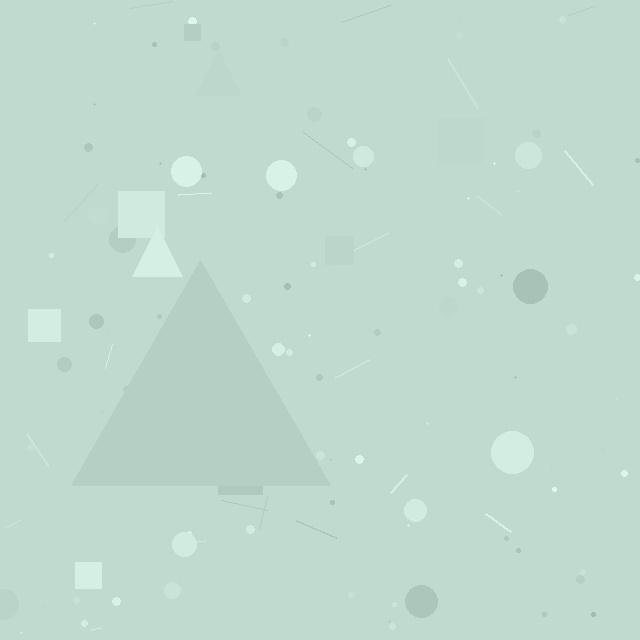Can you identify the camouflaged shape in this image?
The camouflaged shape is a triangle.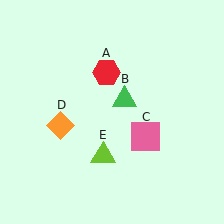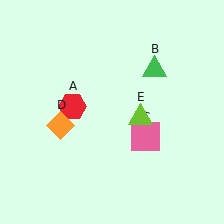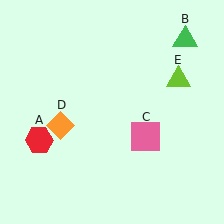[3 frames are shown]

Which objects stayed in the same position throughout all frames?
Pink square (object C) and orange diamond (object D) remained stationary.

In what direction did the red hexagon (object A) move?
The red hexagon (object A) moved down and to the left.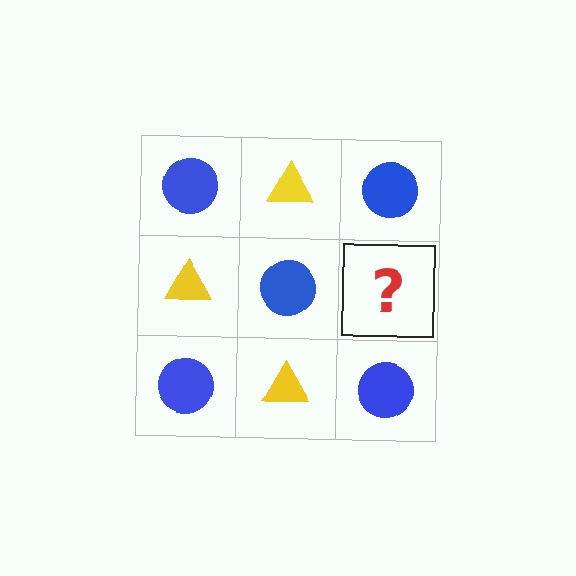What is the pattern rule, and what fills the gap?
The rule is that it alternates blue circle and yellow triangle in a checkerboard pattern. The gap should be filled with a yellow triangle.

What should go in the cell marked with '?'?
The missing cell should contain a yellow triangle.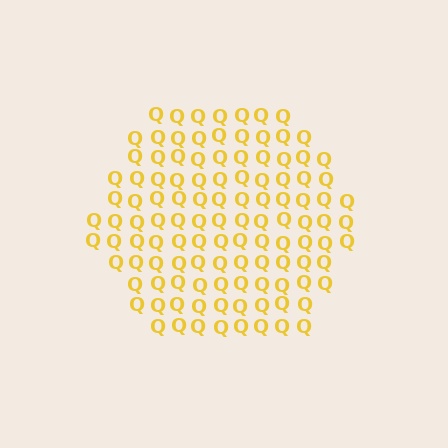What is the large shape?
The large shape is a hexagon.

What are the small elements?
The small elements are letter Q's.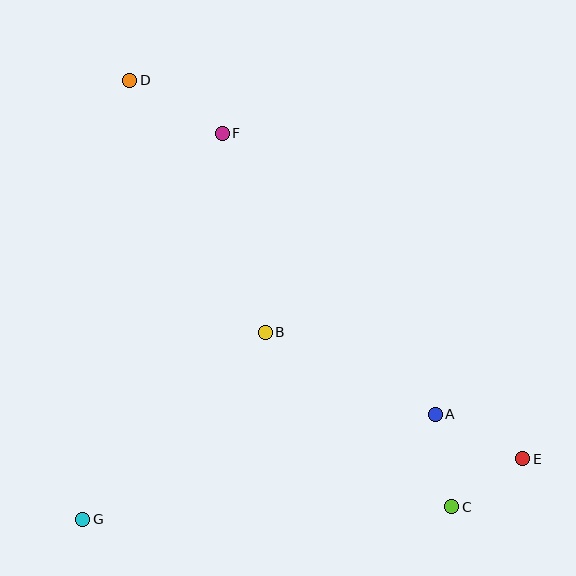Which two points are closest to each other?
Points C and E are closest to each other.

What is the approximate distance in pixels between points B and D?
The distance between B and D is approximately 286 pixels.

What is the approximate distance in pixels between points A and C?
The distance between A and C is approximately 94 pixels.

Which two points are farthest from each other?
Points D and E are farthest from each other.